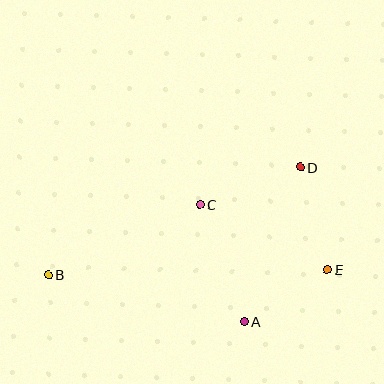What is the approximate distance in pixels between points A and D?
The distance between A and D is approximately 164 pixels.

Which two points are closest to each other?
Points A and E are closest to each other.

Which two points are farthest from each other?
Points B and E are farthest from each other.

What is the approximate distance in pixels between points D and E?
The distance between D and E is approximately 106 pixels.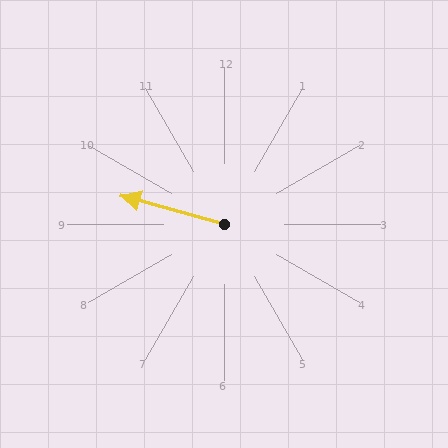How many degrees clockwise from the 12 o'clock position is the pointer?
Approximately 286 degrees.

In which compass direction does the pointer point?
West.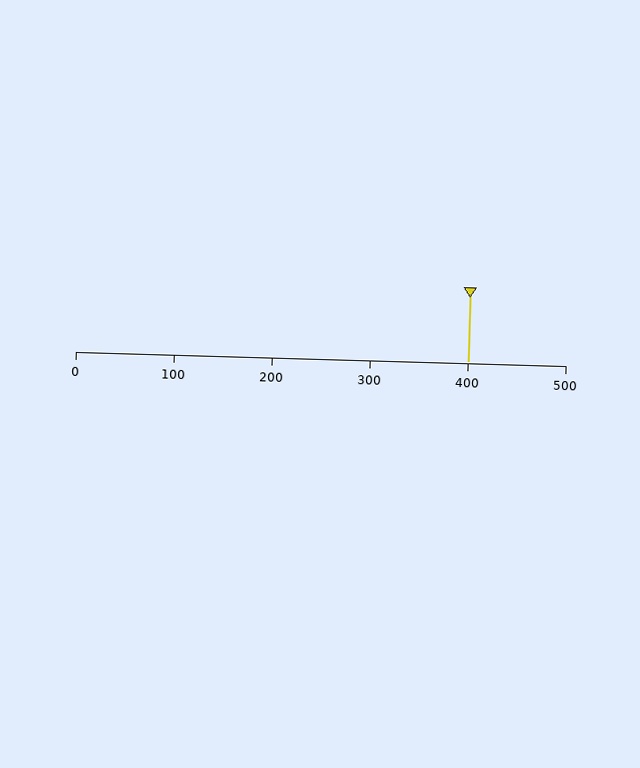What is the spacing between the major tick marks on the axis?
The major ticks are spaced 100 apart.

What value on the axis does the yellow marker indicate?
The marker indicates approximately 400.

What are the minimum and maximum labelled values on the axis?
The axis runs from 0 to 500.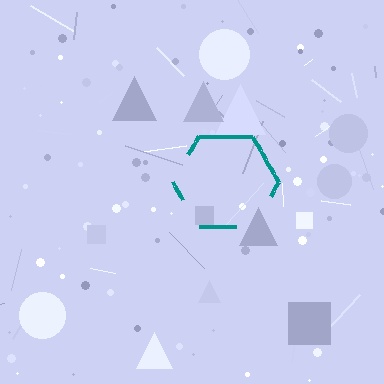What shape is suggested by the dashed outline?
The dashed outline suggests a hexagon.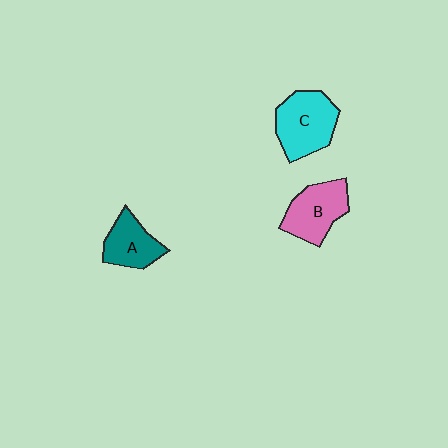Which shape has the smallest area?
Shape A (teal).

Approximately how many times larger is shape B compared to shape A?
Approximately 1.2 times.